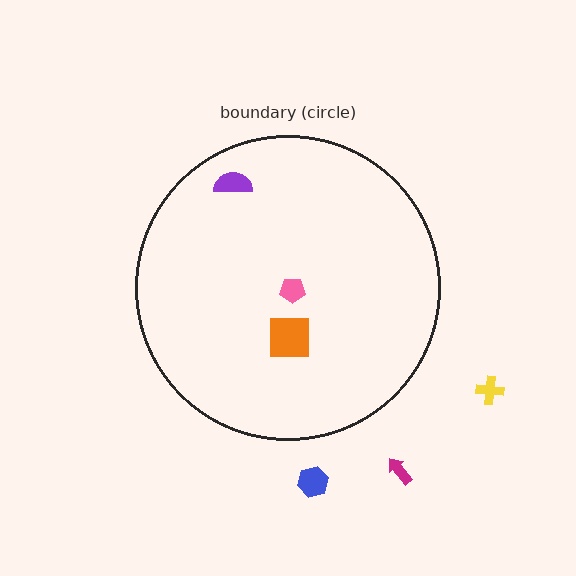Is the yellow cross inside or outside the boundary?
Outside.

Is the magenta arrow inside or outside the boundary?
Outside.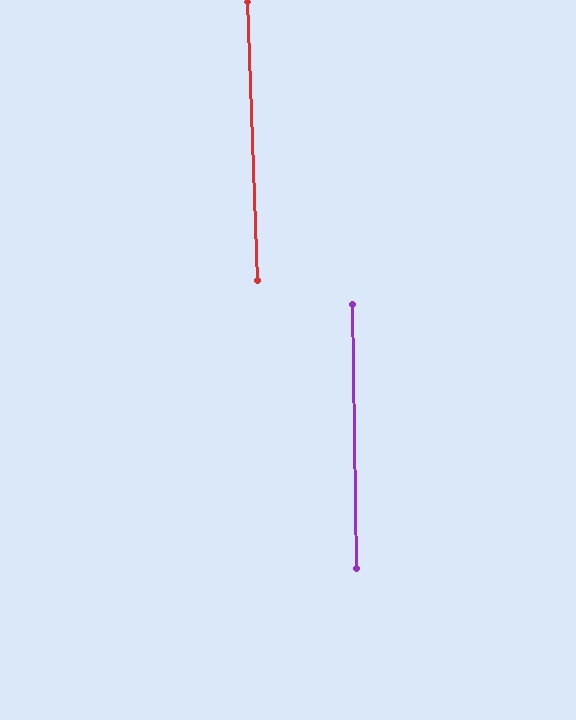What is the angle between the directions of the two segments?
Approximately 1 degree.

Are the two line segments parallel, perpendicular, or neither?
Parallel — their directions differ by only 1.3°.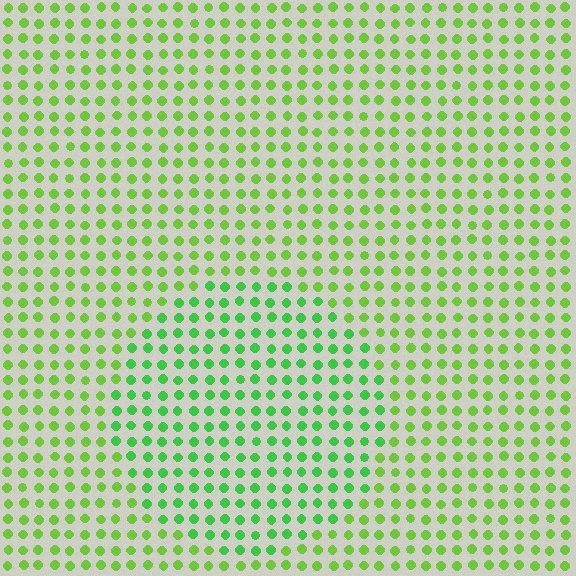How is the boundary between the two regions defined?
The boundary is defined purely by a slight shift in hue (about 27 degrees). Spacing, size, and orientation are identical on both sides.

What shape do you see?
I see a circle.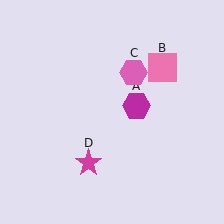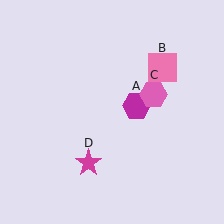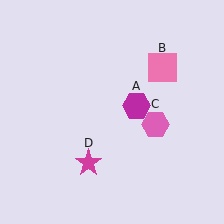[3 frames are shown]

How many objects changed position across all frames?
1 object changed position: pink hexagon (object C).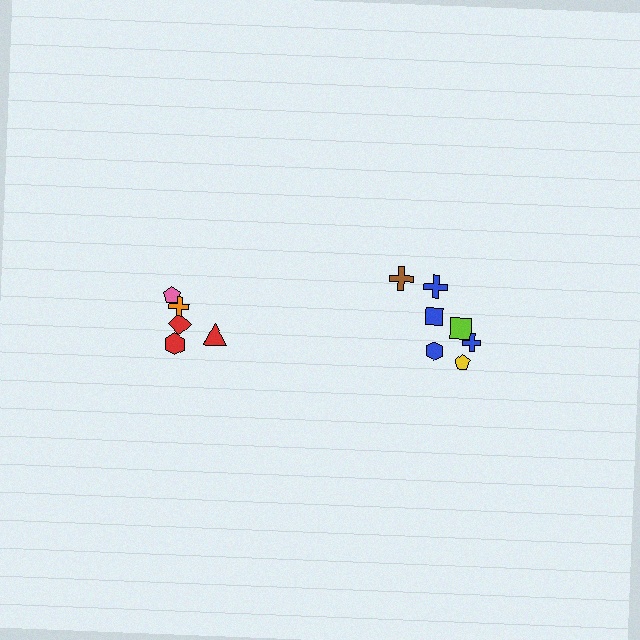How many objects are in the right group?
There are 7 objects.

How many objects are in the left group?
There are 5 objects.